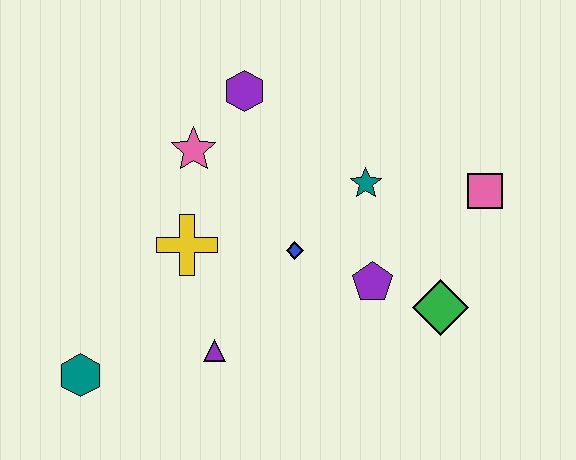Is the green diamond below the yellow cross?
Yes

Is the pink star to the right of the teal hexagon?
Yes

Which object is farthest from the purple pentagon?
The teal hexagon is farthest from the purple pentagon.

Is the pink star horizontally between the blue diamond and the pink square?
No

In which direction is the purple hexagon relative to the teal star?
The purple hexagon is to the left of the teal star.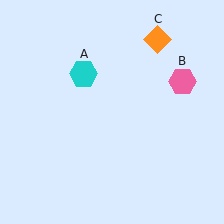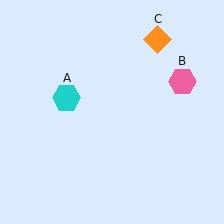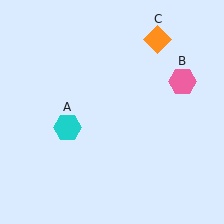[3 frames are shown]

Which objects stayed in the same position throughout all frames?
Pink hexagon (object B) and orange diamond (object C) remained stationary.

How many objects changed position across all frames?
1 object changed position: cyan hexagon (object A).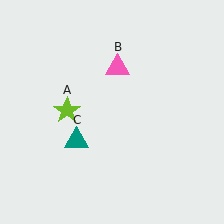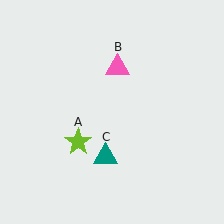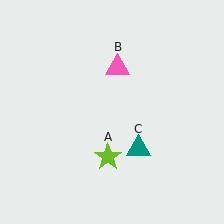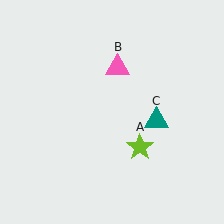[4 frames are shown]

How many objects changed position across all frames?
2 objects changed position: lime star (object A), teal triangle (object C).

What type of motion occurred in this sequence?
The lime star (object A), teal triangle (object C) rotated counterclockwise around the center of the scene.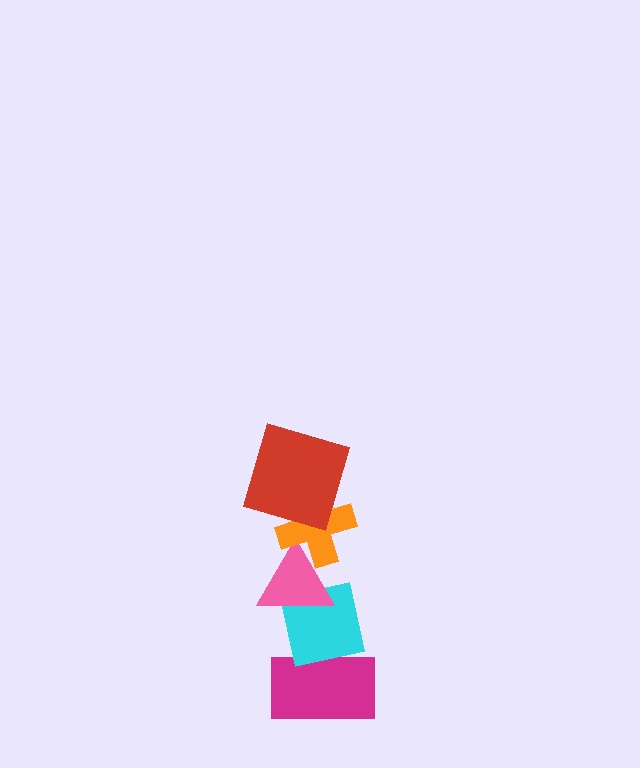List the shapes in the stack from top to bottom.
From top to bottom: the red square, the orange cross, the pink triangle, the cyan square, the magenta rectangle.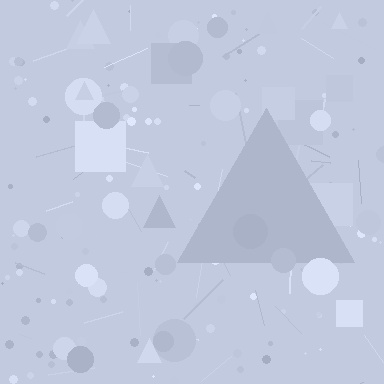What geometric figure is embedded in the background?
A triangle is embedded in the background.